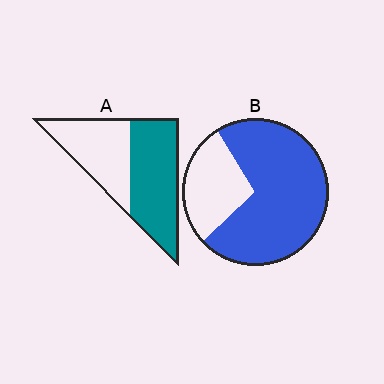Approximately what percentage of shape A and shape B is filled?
A is approximately 55% and B is approximately 70%.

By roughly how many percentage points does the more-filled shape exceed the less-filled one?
By roughly 15 percentage points (B over A).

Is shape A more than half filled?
Yes.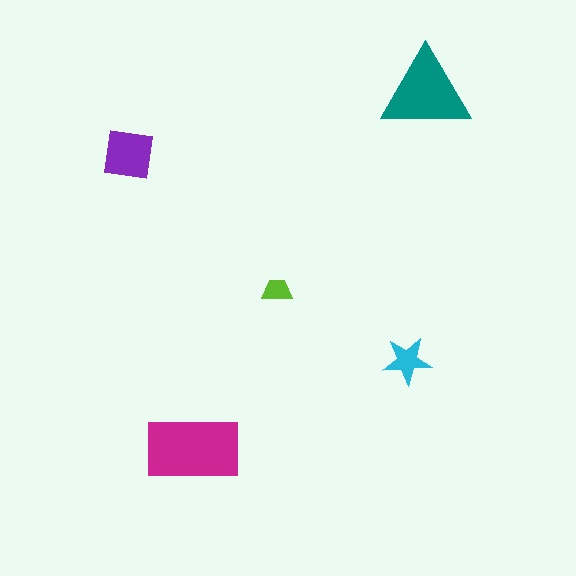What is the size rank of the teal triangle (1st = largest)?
2nd.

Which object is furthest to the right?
The teal triangle is rightmost.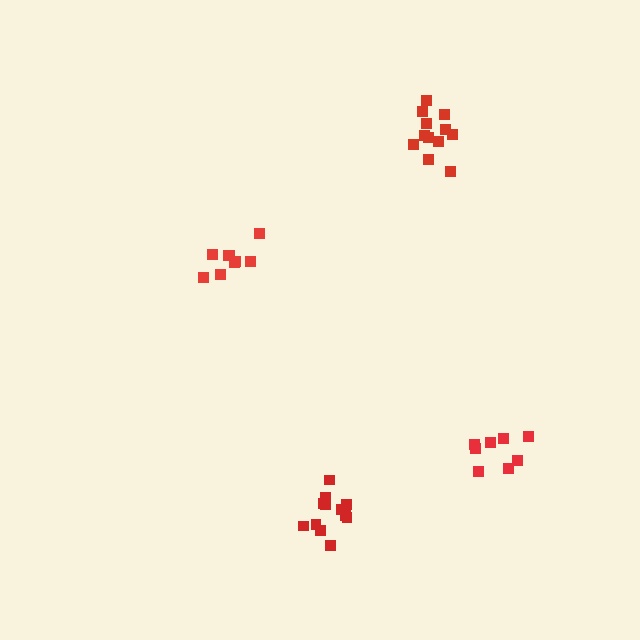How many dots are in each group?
Group 1: 8 dots, Group 2: 9 dots, Group 3: 12 dots, Group 4: 12 dots (41 total).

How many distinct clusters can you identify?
There are 4 distinct clusters.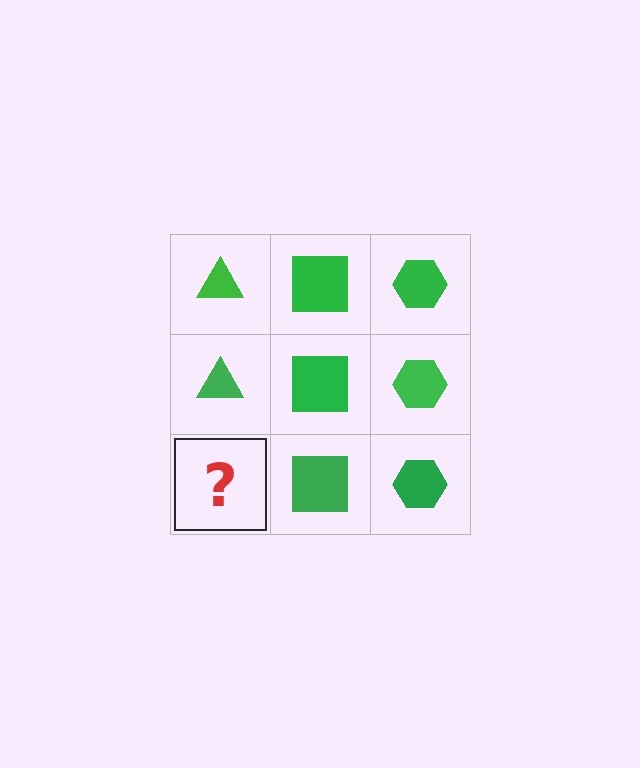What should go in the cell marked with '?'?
The missing cell should contain a green triangle.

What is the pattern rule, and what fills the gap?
The rule is that each column has a consistent shape. The gap should be filled with a green triangle.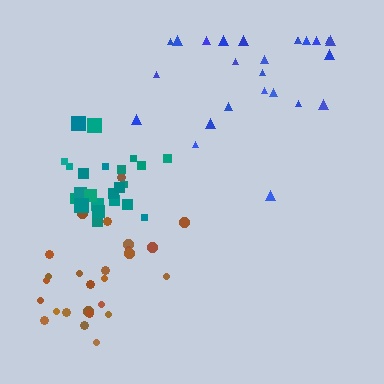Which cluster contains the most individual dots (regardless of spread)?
Brown (26).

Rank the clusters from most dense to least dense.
teal, brown, blue.